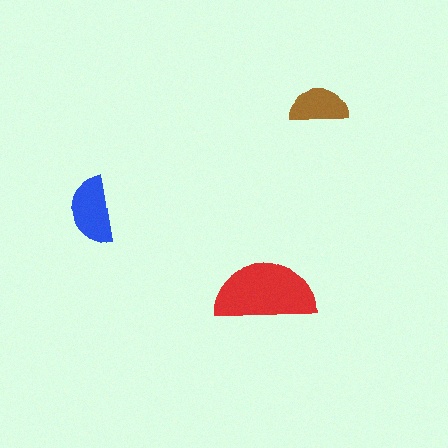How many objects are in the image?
There are 3 objects in the image.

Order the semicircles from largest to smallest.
the red one, the blue one, the brown one.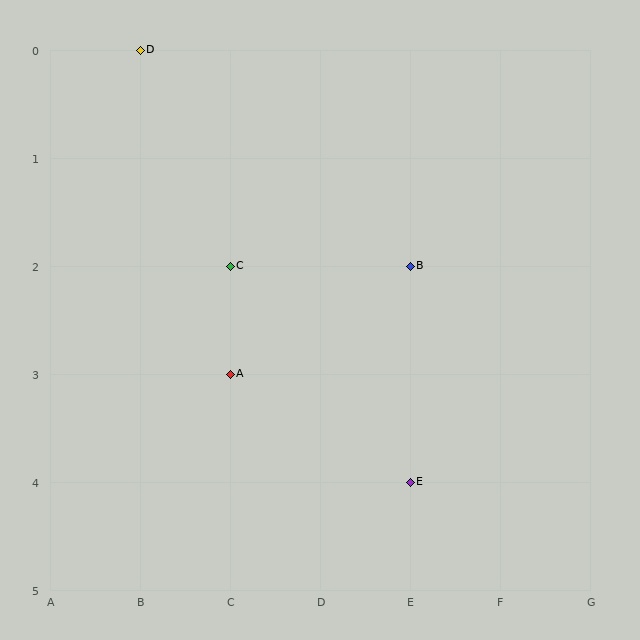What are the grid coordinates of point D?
Point D is at grid coordinates (B, 0).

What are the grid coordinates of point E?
Point E is at grid coordinates (E, 4).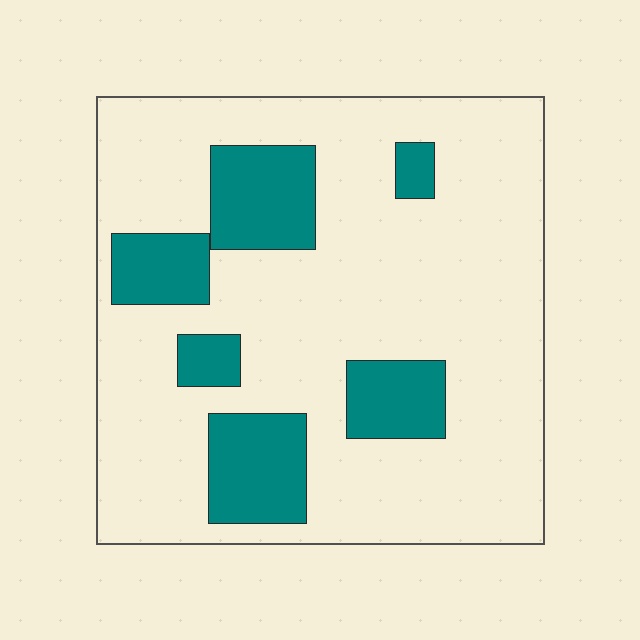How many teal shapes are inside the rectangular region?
6.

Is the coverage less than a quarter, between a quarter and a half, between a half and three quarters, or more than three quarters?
Less than a quarter.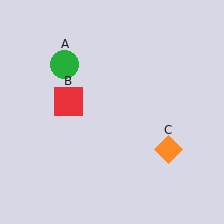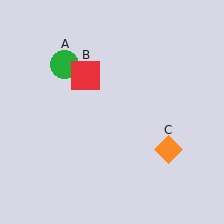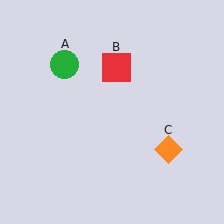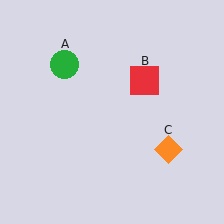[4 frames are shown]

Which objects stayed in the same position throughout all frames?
Green circle (object A) and orange diamond (object C) remained stationary.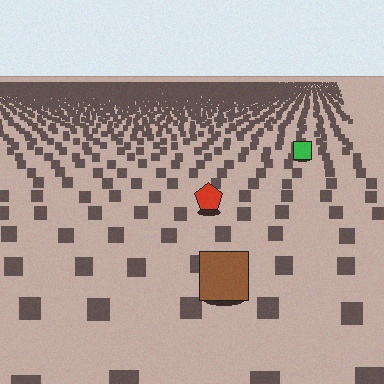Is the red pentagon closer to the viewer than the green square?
Yes. The red pentagon is closer — you can tell from the texture gradient: the ground texture is coarser near it.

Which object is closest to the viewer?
The brown square is closest. The texture marks near it are larger and more spread out.